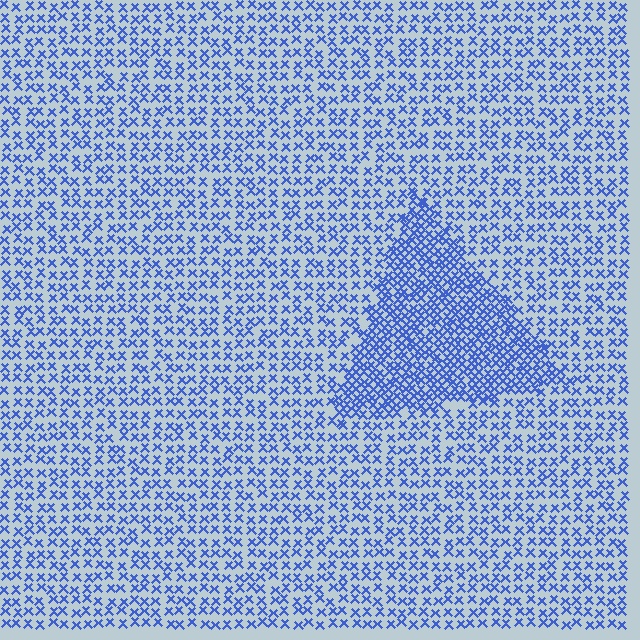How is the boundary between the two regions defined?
The boundary is defined by a change in element density (approximately 2.0x ratio). All elements are the same color, size, and shape.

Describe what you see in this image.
The image contains small blue elements arranged at two different densities. A triangle-shaped region is visible where the elements are more densely packed than the surrounding area.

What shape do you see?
I see a triangle.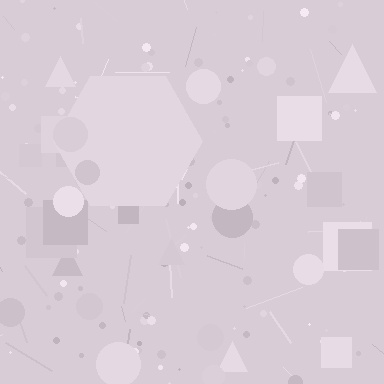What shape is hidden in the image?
A hexagon is hidden in the image.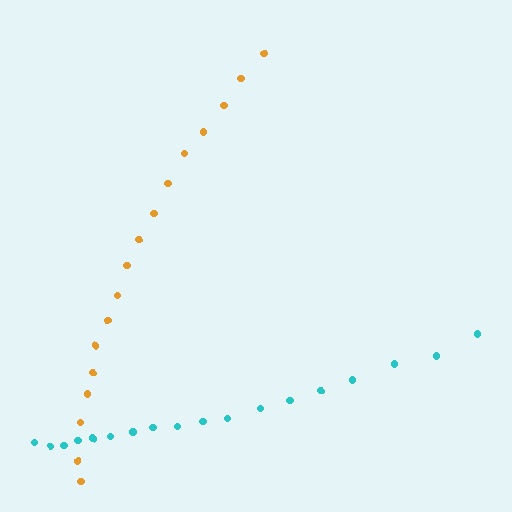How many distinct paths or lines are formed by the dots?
There are 2 distinct paths.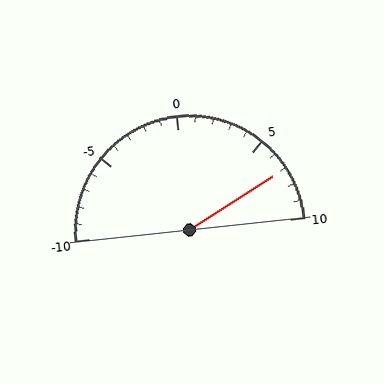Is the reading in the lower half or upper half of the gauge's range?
The reading is in the upper half of the range (-10 to 10).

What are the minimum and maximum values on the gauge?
The gauge ranges from -10 to 10.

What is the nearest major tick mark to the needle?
The nearest major tick mark is 5.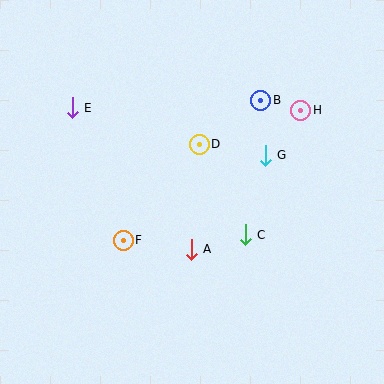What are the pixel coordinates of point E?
Point E is at (72, 108).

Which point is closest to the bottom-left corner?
Point F is closest to the bottom-left corner.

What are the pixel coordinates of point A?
Point A is at (191, 249).